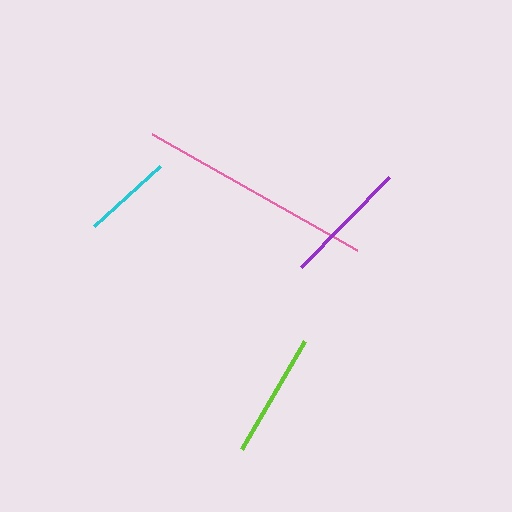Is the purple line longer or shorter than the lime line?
The purple line is longer than the lime line.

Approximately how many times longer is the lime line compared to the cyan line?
The lime line is approximately 1.4 times the length of the cyan line.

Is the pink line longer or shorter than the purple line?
The pink line is longer than the purple line.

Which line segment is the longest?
The pink line is the longest at approximately 236 pixels.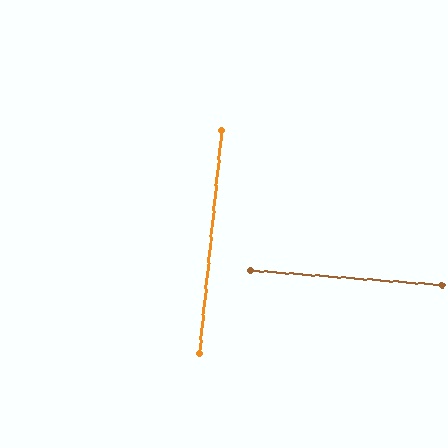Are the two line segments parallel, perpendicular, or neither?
Perpendicular — they meet at approximately 88°.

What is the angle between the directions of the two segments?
Approximately 88 degrees.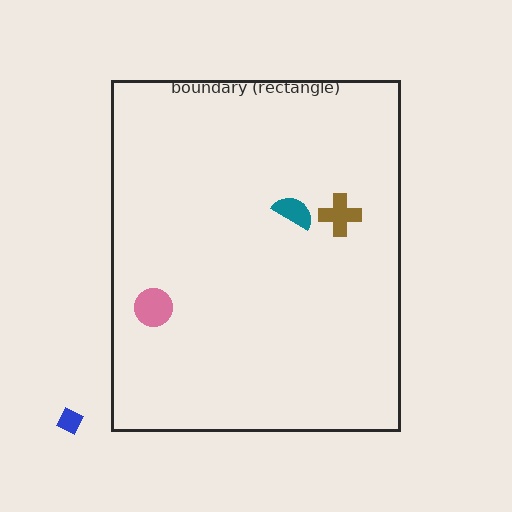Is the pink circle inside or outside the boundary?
Inside.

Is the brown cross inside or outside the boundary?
Inside.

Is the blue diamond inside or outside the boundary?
Outside.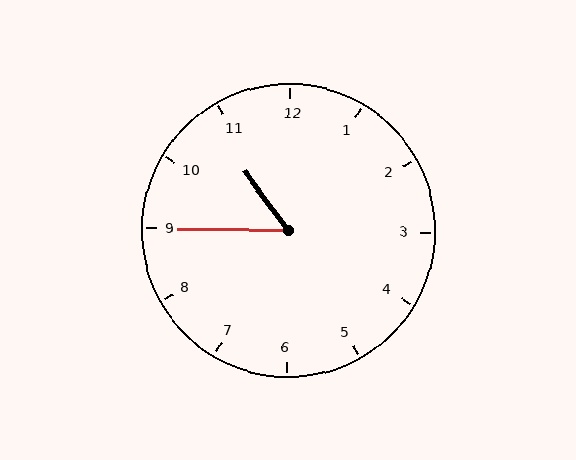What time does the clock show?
10:45.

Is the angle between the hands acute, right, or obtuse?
It is acute.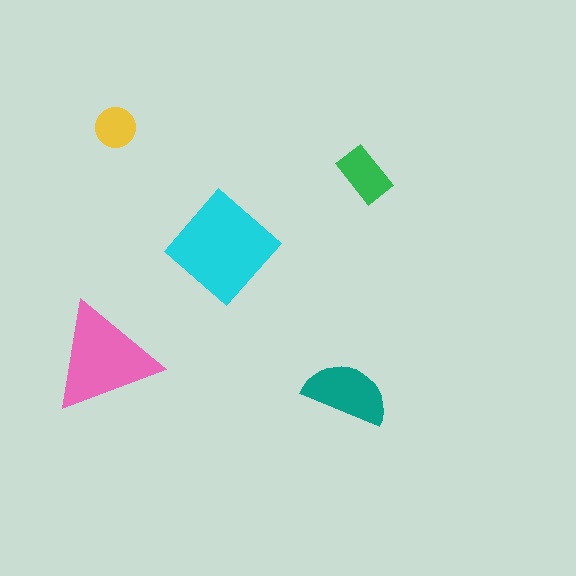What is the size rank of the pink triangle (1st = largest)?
2nd.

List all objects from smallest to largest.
The yellow circle, the green rectangle, the teal semicircle, the pink triangle, the cyan diamond.